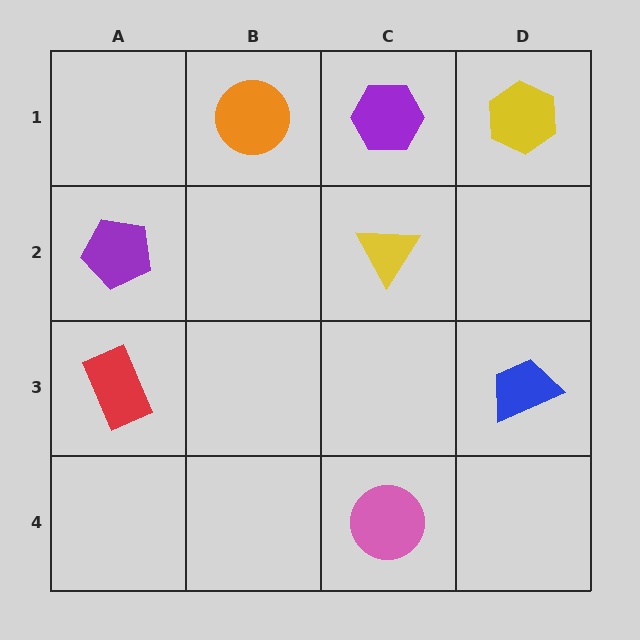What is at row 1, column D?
A yellow hexagon.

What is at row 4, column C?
A pink circle.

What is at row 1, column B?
An orange circle.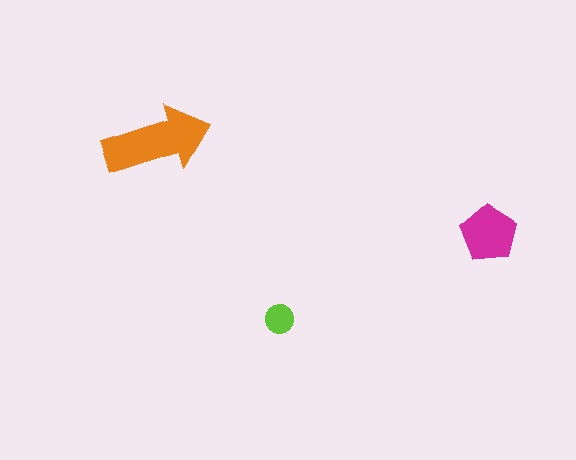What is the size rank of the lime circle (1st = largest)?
3rd.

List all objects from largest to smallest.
The orange arrow, the magenta pentagon, the lime circle.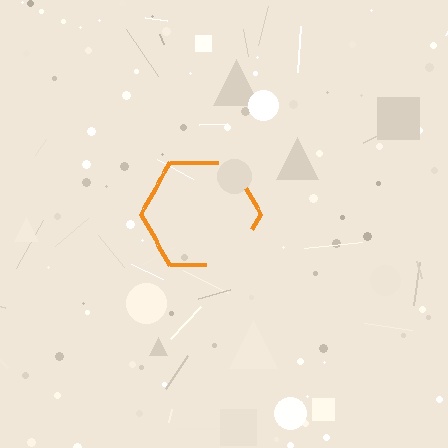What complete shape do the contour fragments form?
The contour fragments form a hexagon.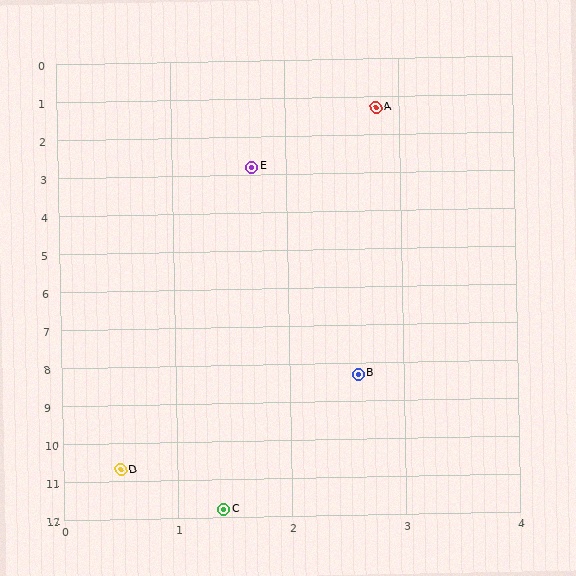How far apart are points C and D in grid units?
Points C and D are about 1.4 grid units apart.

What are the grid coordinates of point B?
Point B is at approximately (2.6, 8.3).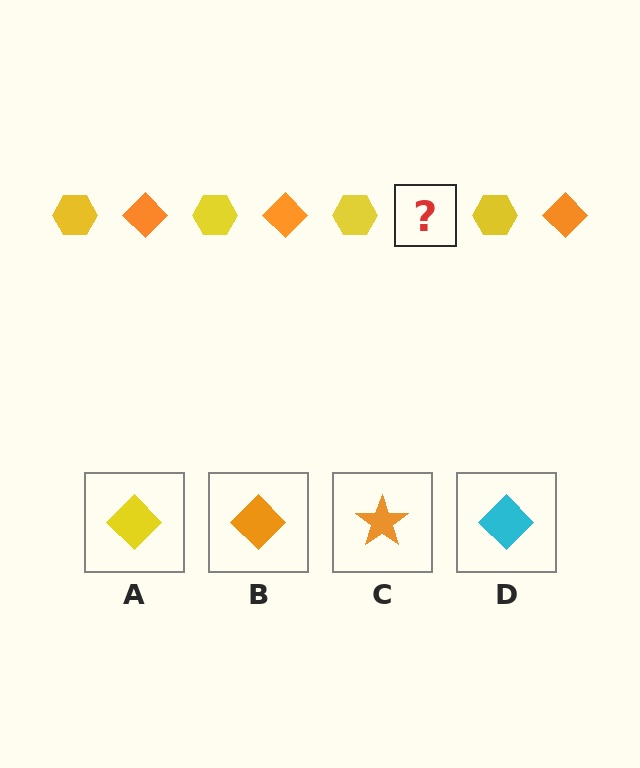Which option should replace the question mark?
Option B.